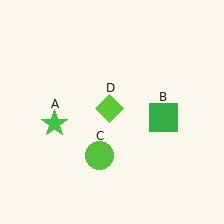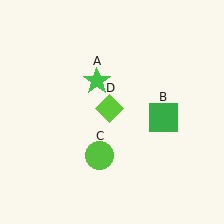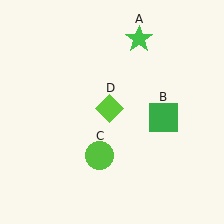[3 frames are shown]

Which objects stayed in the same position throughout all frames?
Green square (object B) and lime circle (object C) and lime diamond (object D) remained stationary.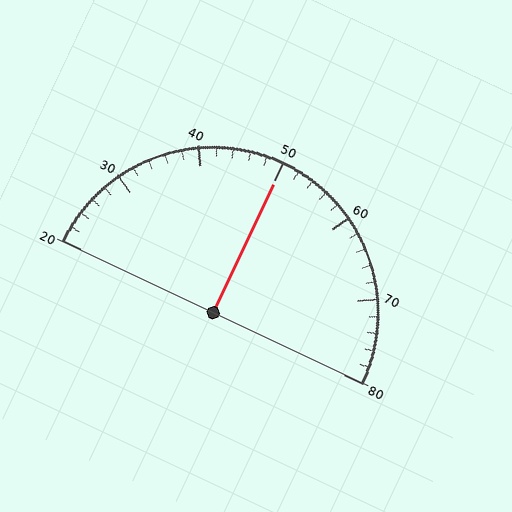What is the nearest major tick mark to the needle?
The nearest major tick mark is 50.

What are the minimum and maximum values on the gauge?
The gauge ranges from 20 to 80.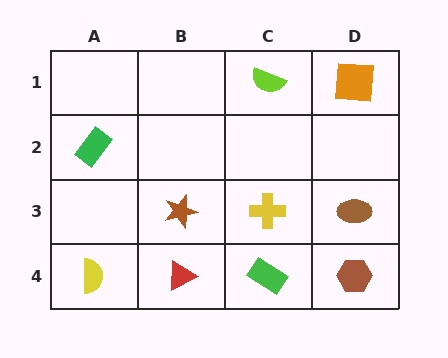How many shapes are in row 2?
1 shape.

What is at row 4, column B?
A red triangle.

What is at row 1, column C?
A lime semicircle.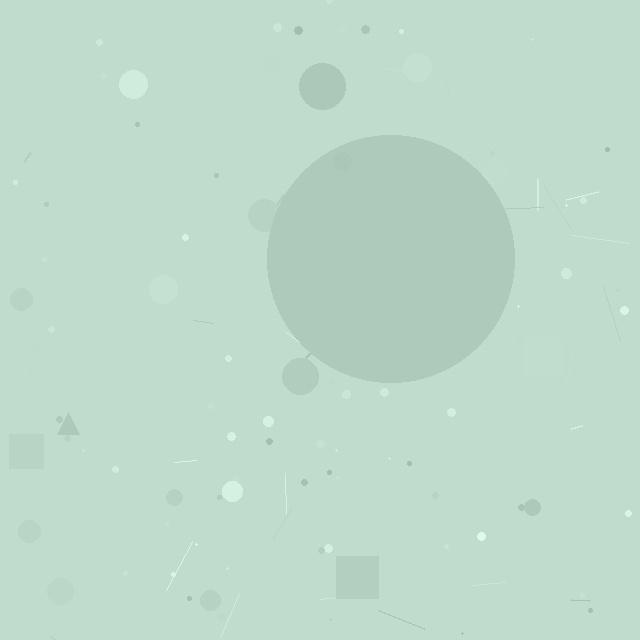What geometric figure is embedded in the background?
A circle is embedded in the background.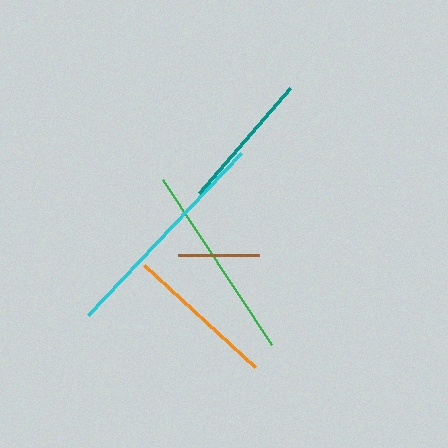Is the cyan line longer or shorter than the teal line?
The cyan line is longer than the teal line.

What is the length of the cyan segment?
The cyan segment is approximately 223 pixels long.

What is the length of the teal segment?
The teal segment is approximately 139 pixels long.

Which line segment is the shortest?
The brown line is the shortest at approximately 81 pixels.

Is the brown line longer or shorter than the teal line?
The teal line is longer than the brown line.